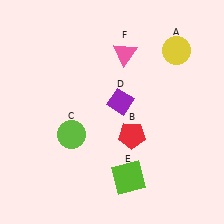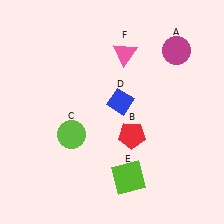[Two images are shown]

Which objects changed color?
A changed from yellow to magenta. D changed from purple to blue.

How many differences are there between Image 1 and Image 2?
There are 2 differences between the two images.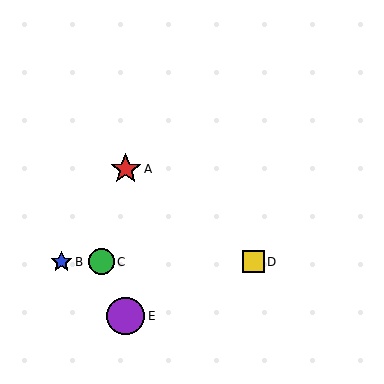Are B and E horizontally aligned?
No, B is at y≈262 and E is at y≈316.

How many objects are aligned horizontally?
3 objects (B, C, D) are aligned horizontally.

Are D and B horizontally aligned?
Yes, both are at y≈262.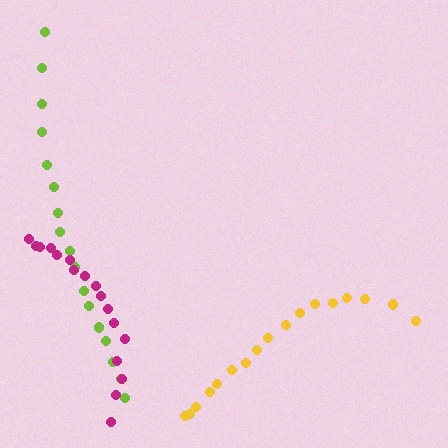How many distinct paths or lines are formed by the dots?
There are 3 distinct paths.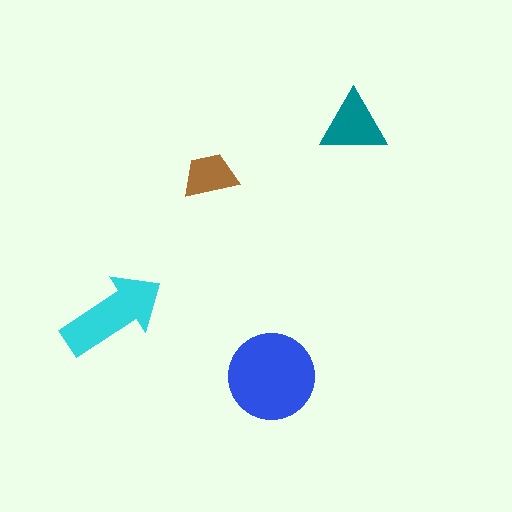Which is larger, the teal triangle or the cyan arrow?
The cyan arrow.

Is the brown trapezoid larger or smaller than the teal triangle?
Smaller.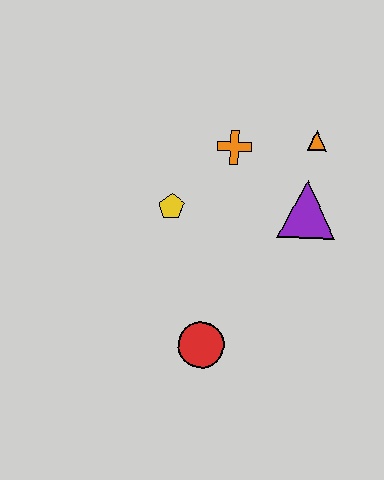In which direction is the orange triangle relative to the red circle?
The orange triangle is above the red circle.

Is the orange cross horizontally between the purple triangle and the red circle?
Yes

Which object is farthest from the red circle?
The orange triangle is farthest from the red circle.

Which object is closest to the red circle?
The yellow pentagon is closest to the red circle.